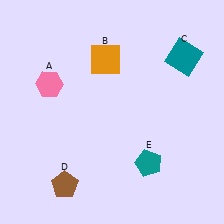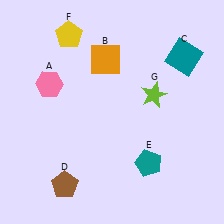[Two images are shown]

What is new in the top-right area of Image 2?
A lime star (G) was added in the top-right area of Image 2.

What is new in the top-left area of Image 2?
A yellow pentagon (F) was added in the top-left area of Image 2.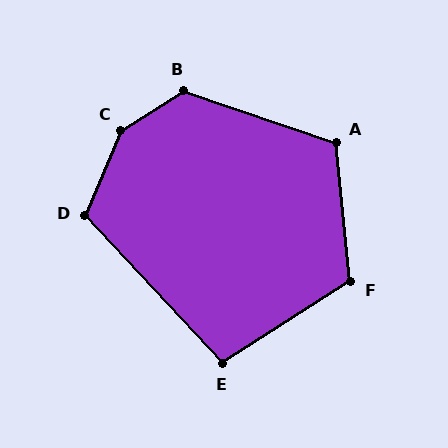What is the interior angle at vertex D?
Approximately 114 degrees (obtuse).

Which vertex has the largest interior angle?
C, at approximately 145 degrees.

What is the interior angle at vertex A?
Approximately 114 degrees (obtuse).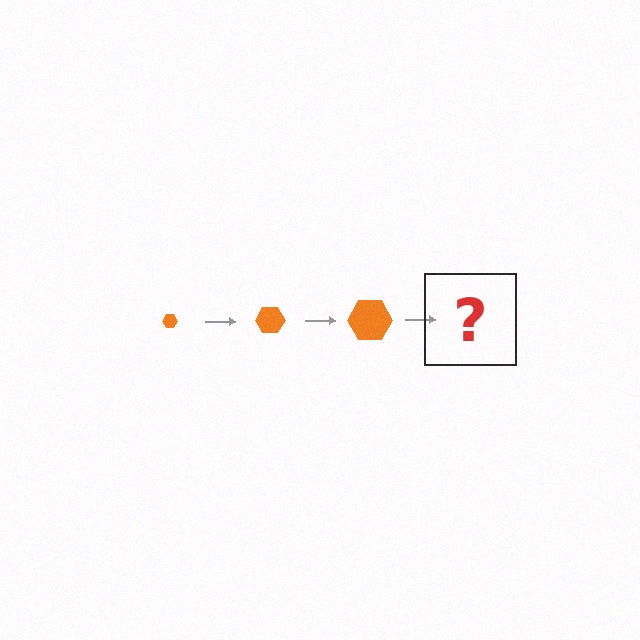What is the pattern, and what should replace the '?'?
The pattern is that the hexagon gets progressively larger each step. The '?' should be an orange hexagon, larger than the previous one.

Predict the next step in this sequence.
The next step is an orange hexagon, larger than the previous one.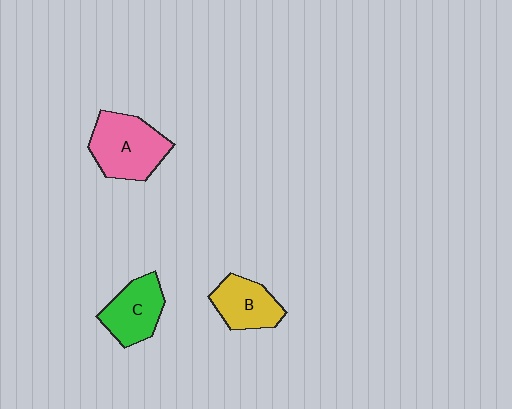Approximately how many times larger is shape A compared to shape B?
Approximately 1.4 times.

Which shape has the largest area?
Shape A (pink).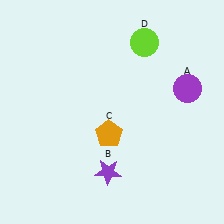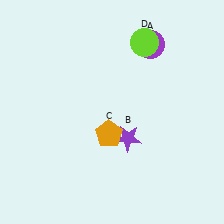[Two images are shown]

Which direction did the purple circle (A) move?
The purple circle (A) moved up.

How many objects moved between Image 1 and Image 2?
2 objects moved between the two images.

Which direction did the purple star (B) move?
The purple star (B) moved up.